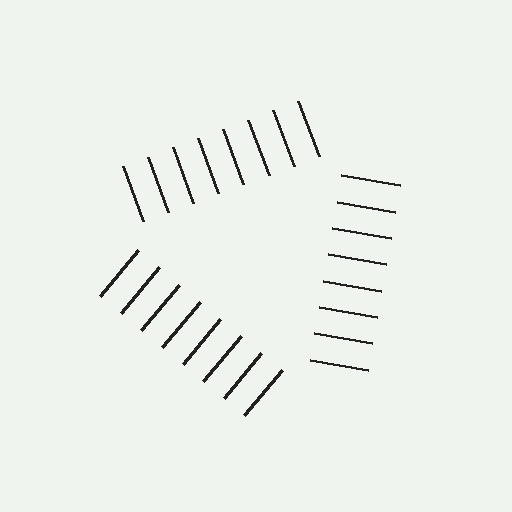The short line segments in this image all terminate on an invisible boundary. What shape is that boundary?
An illusory triangle — the line segments terminate on its edges but no continuous stroke is drawn.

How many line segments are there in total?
24 — 8 along each of the 3 edges.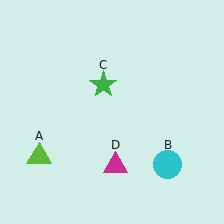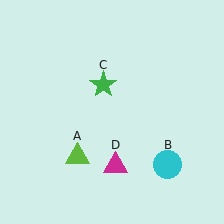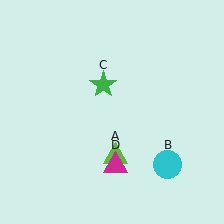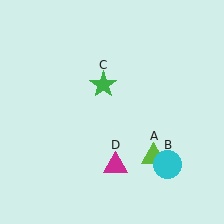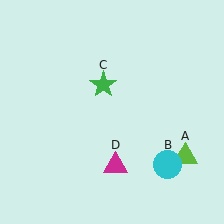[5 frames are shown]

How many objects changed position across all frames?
1 object changed position: lime triangle (object A).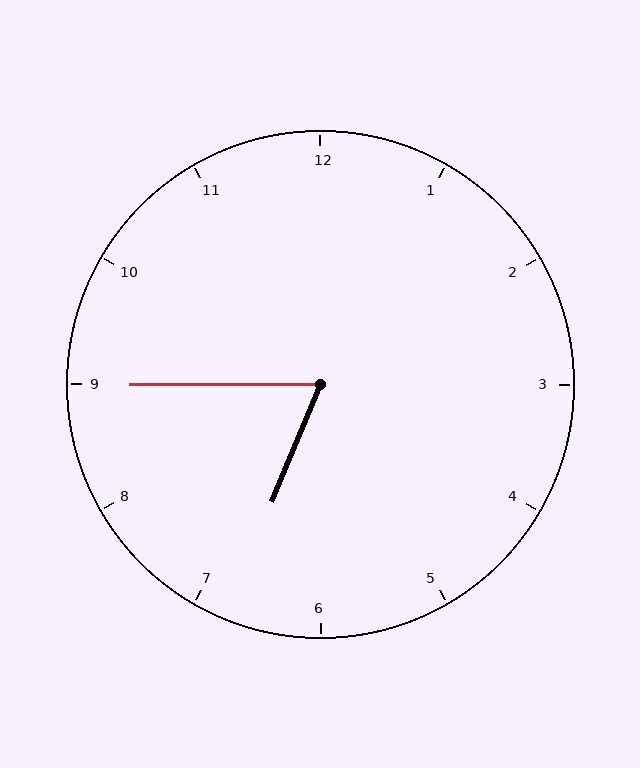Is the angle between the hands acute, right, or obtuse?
It is acute.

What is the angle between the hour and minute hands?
Approximately 68 degrees.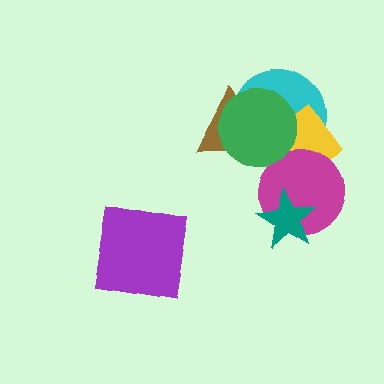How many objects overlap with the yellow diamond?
3 objects overlap with the yellow diamond.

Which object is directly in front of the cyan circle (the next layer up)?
The yellow diamond is directly in front of the cyan circle.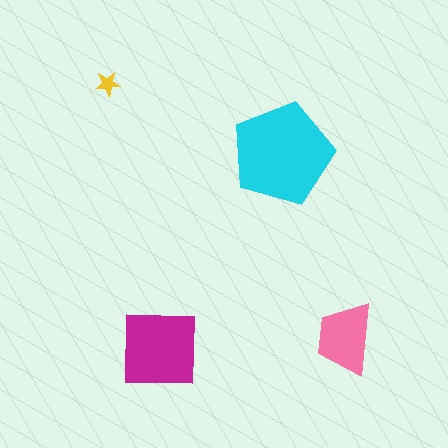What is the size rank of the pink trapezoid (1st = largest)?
3rd.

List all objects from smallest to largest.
The yellow star, the pink trapezoid, the magenta square, the cyan pentagon.